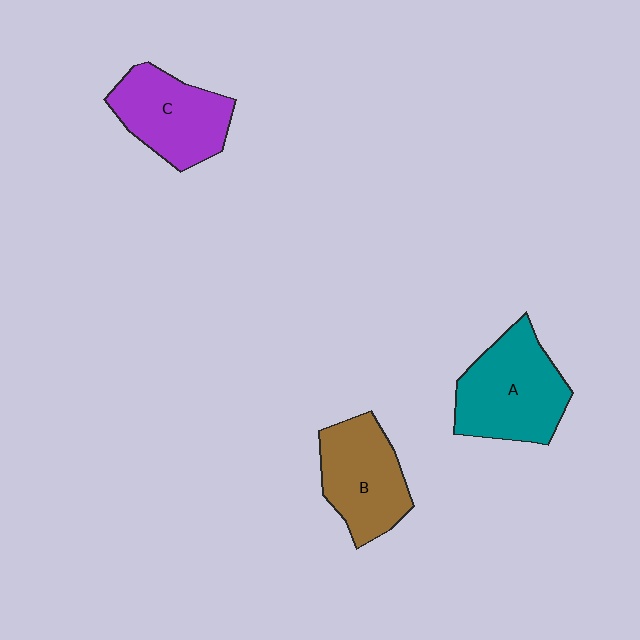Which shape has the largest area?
Shape A (teal).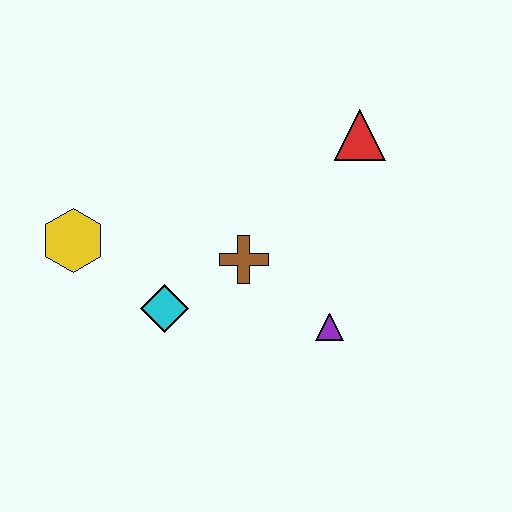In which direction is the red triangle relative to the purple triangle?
The red triangle is above the purple triangle.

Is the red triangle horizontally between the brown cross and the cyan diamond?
No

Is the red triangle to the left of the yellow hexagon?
No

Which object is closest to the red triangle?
The brown cross is closest to the red triangle.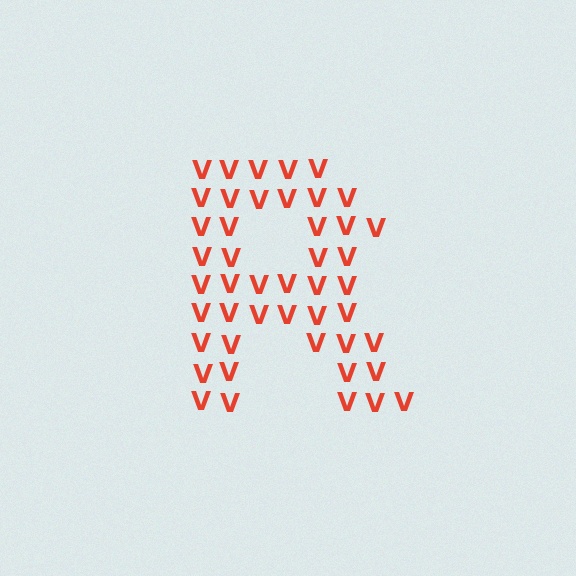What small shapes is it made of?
It is made of small letter V's.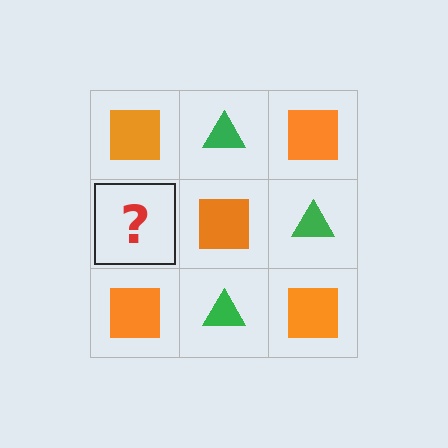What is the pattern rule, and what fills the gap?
The rule is that it alternates orange square and green triangle in a checkerboard pattern. The gap should be filled with a green triangle.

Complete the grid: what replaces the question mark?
The question mark should be replaced with a green triangle.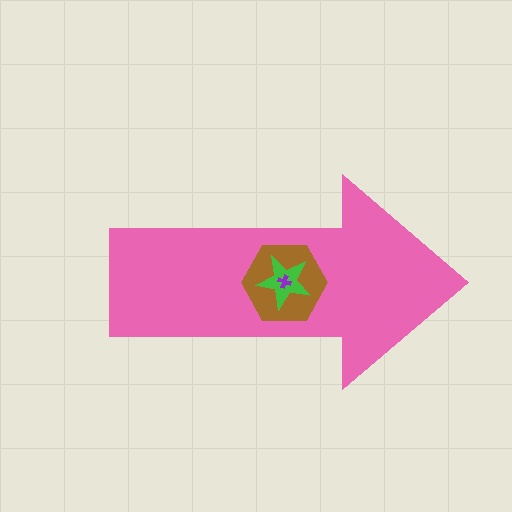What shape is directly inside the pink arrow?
The brown hexagon.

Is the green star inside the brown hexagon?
Yes.